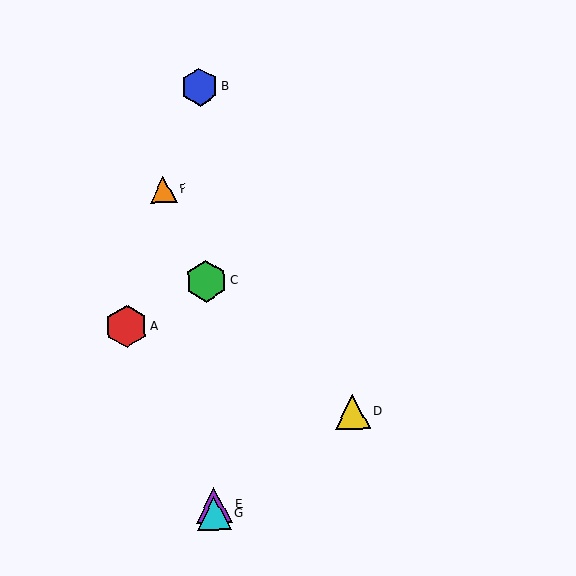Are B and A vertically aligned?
No, B is at x≈200 and A is at x≈126.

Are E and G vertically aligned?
Yes, both are at x≈214.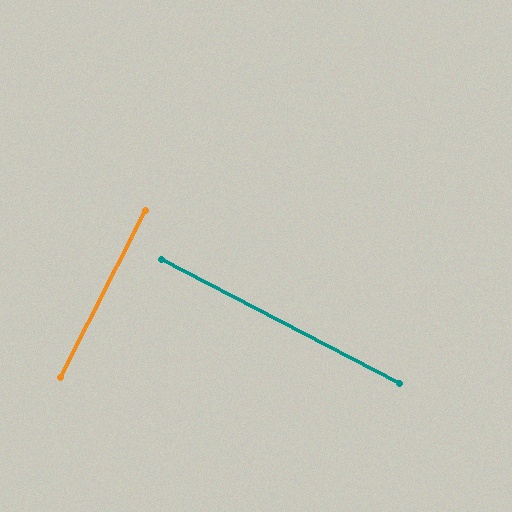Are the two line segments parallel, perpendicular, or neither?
Perpendicular — they meet at approximately 89°.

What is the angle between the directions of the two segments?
Approximately 89 degrees.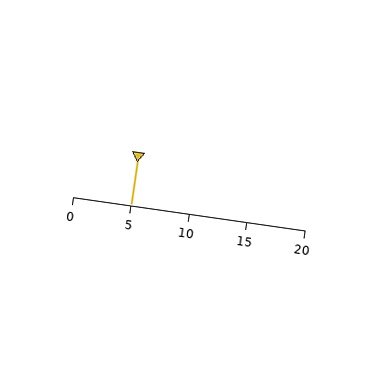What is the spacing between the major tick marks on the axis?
The major ticks are spaced 5 apart.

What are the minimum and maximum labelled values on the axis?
The axis runs from 0 to 20.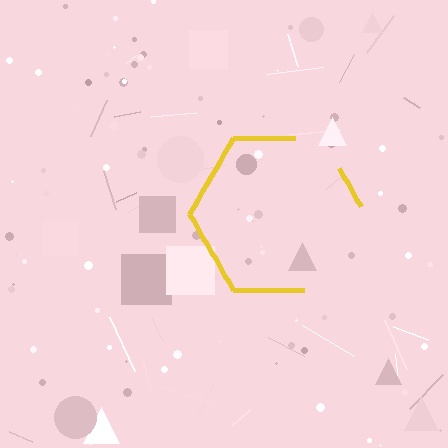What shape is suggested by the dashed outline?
The dashed outline suggests a hexagon.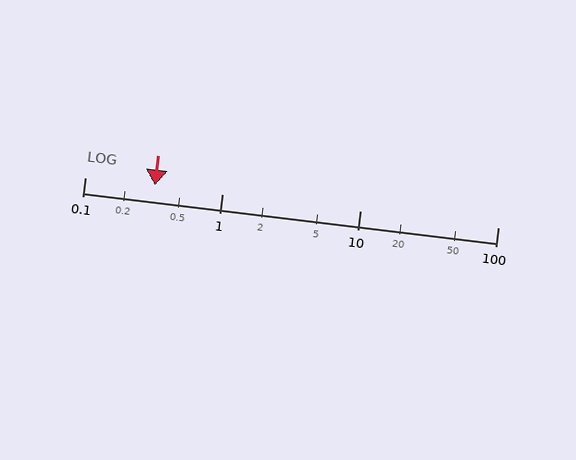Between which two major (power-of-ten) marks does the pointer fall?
The pointer is between 0.1 and 1.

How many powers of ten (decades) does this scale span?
The scale spans 3 decades, from 0.1 to 100.